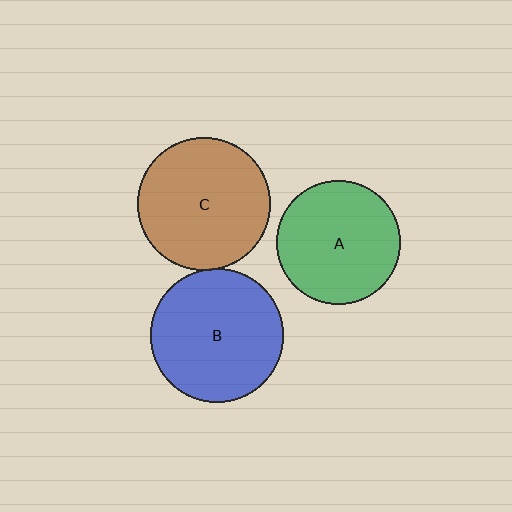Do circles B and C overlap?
Yes.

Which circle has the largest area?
Circle B (blue).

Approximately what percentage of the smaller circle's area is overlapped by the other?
Approximately 5%.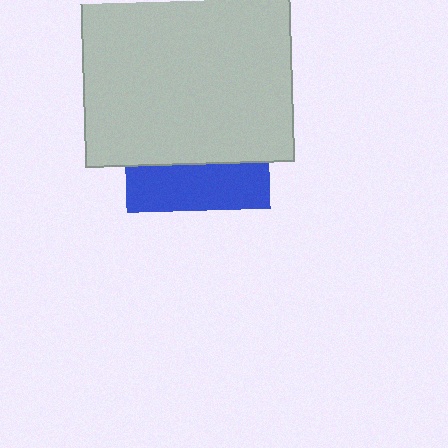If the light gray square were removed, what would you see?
You would see the complete blue square.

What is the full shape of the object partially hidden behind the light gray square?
The partially hidden object is a blue square.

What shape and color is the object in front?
The object in front is a light gray square.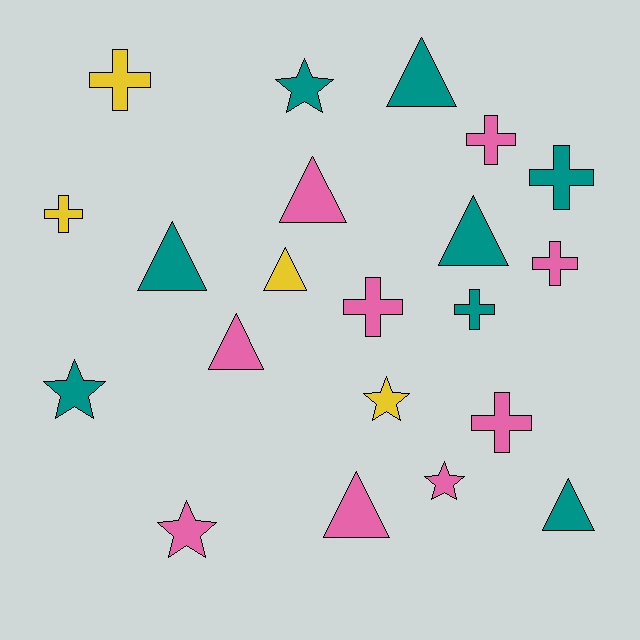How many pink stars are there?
There are 2 pink stars.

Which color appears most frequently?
Pink, with 9 objects.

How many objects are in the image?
There are 21 objects.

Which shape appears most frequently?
Triangle, with 8 objects.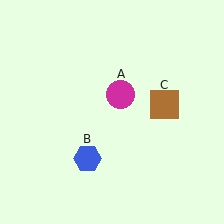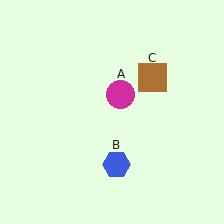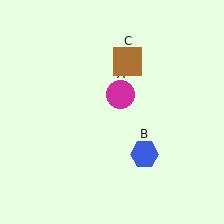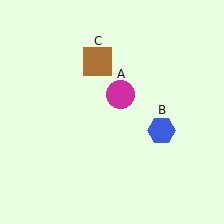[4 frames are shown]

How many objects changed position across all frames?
2 objects changed position: blue hexagon (object B), brown square (object C).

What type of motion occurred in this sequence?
The blue hexagon (object B), brown square (object C) rotated counterclockwise around the center of the scene.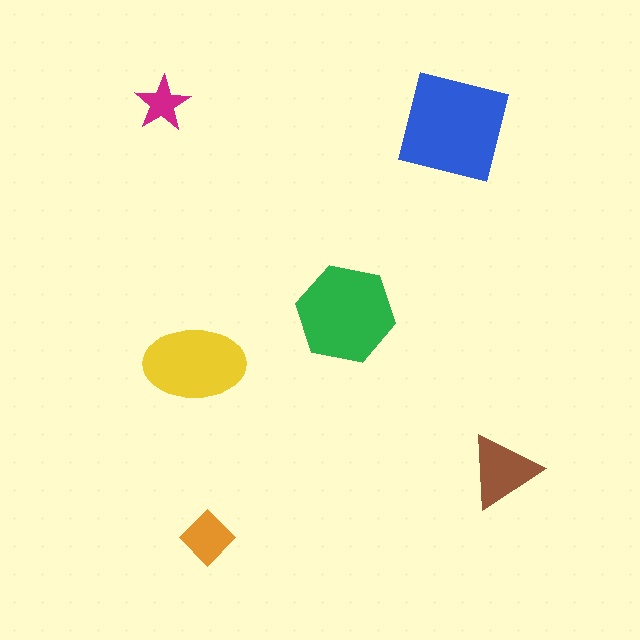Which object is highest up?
The magenta star is topmost.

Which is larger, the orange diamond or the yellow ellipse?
The yellow ellipse.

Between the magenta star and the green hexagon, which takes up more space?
The green hexagon.